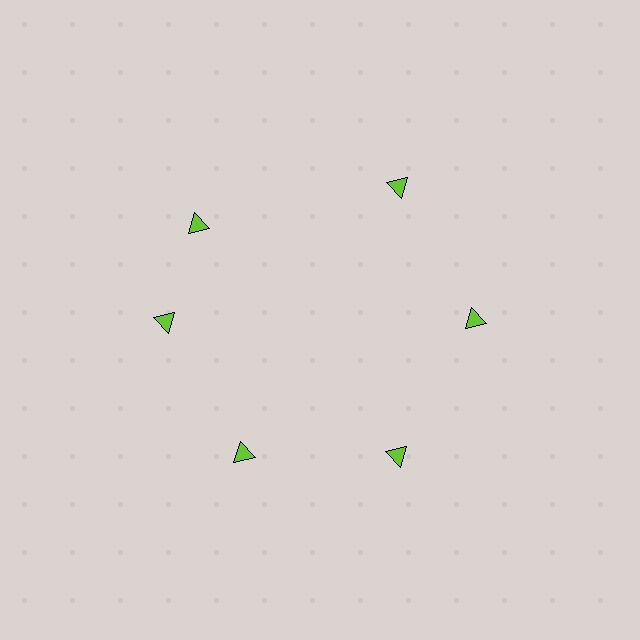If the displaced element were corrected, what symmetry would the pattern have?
It would have 6-fold rotational symmetry — the pattern would map onto itself every 60 degrees.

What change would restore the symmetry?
The symmetry would be restored by rotating it back into even spacing with its neighbors so that all 6 triangles sit at equal angles and equal distance from the center.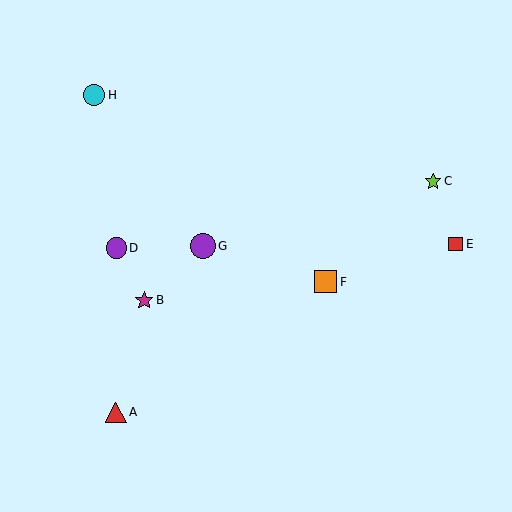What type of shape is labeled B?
Shape B is a magenta star.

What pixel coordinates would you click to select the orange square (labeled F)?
Click at (326, 282) to select the orange square F.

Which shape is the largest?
The purple circle (labeled G) is the largest.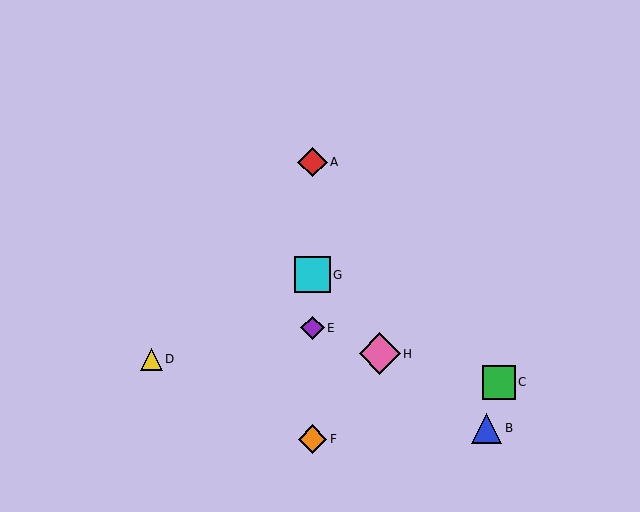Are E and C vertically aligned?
No, E is at x≈313 and C is at x≈499.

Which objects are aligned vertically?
Objects A, E, F, G are aligned vertically.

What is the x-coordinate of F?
Object F is at x≈313.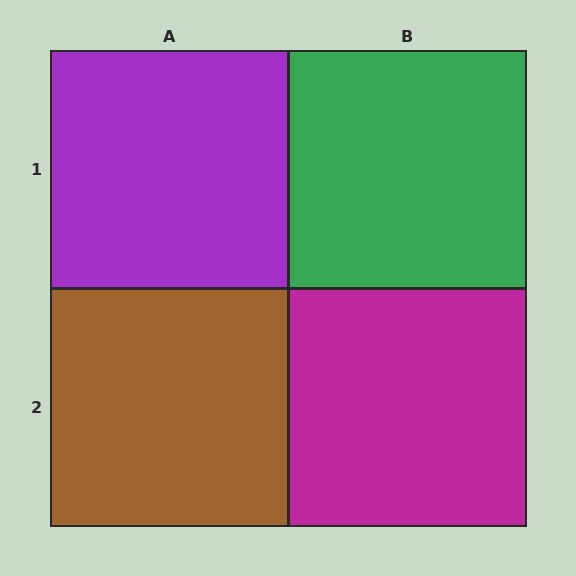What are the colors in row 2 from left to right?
Brown, magenta.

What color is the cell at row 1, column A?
Purple.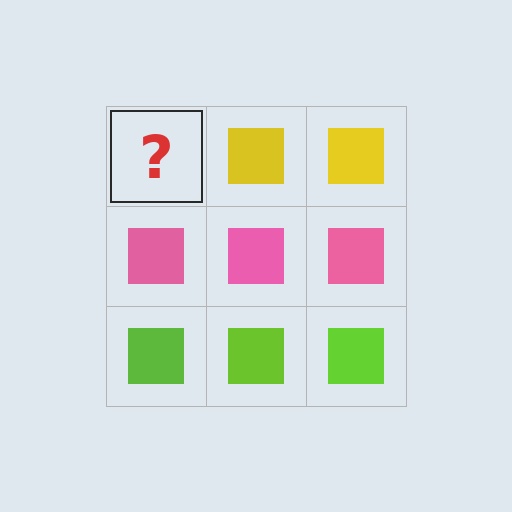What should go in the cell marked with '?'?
The missing cell should contain a yellow square.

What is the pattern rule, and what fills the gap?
The rule is that each row has a consistent color. The gap should be filled with a yellow square.